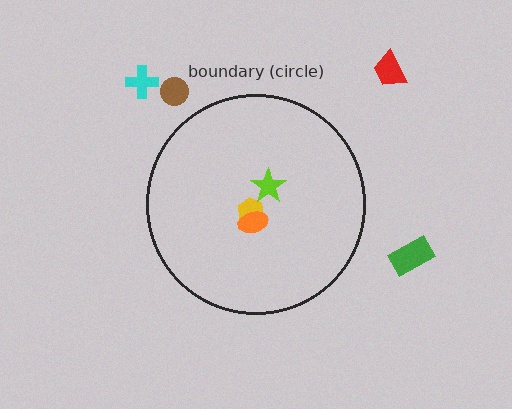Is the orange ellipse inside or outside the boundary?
Inside.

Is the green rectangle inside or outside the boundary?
Outside.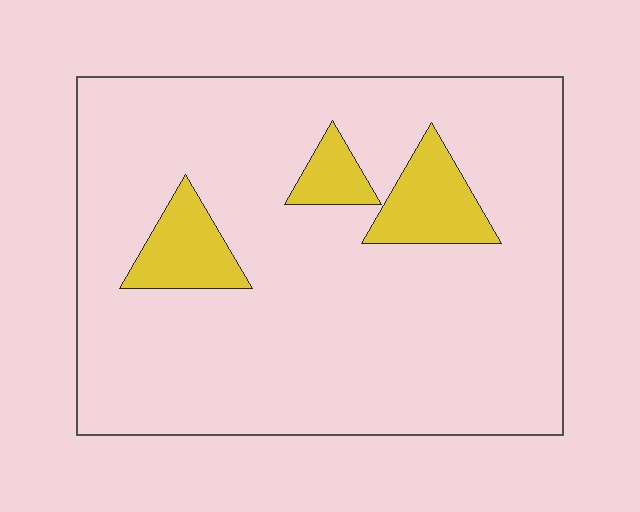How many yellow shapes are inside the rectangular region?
3.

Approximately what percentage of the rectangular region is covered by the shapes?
Approximately 10%.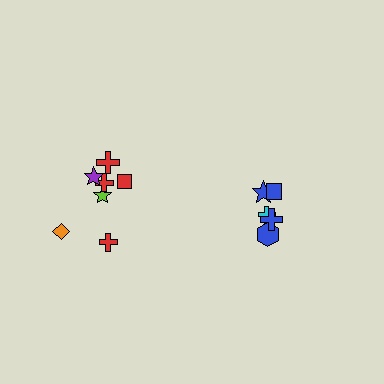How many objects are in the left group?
There are 7 objects.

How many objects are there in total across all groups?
There are 12 objects.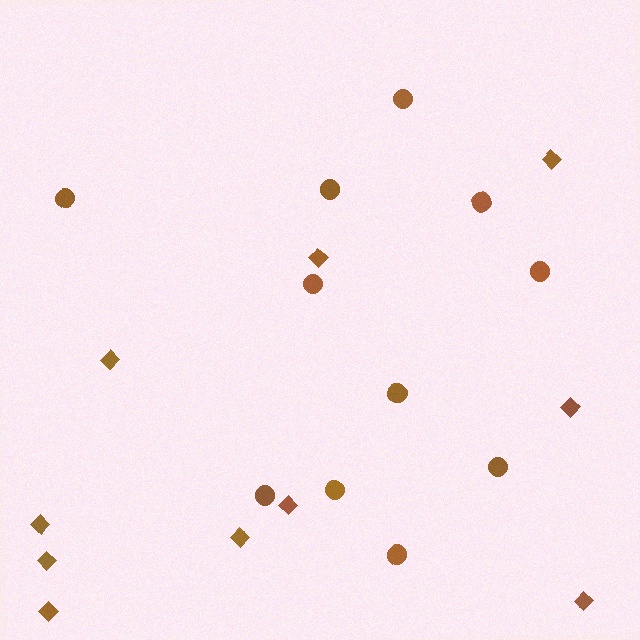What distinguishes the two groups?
There are 2 groups: one group of circles (11) and one group of diamonds (10).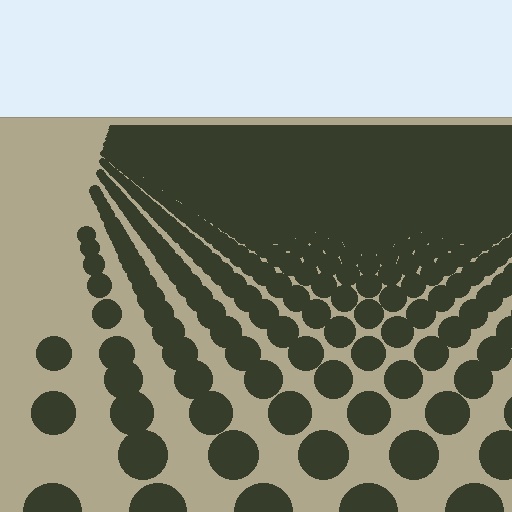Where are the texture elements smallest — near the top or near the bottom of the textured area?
Near the top.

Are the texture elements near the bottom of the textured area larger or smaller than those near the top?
Larger. Near the bottom, elements are closer to the viewer and appear at a bigger on-screen size.